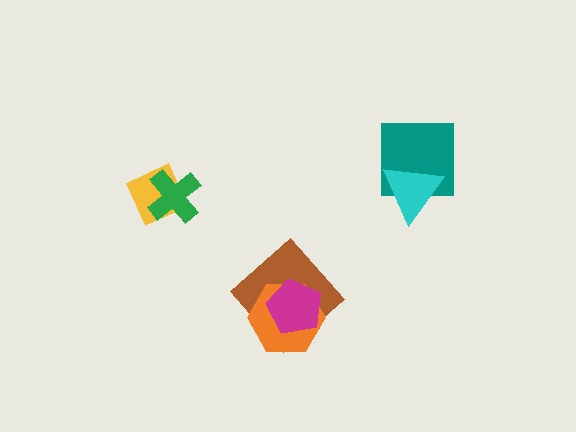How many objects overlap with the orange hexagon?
2 objects overlap with the orange hexagon.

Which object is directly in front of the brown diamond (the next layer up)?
The orange hexagon is directly in front of the brown diamond.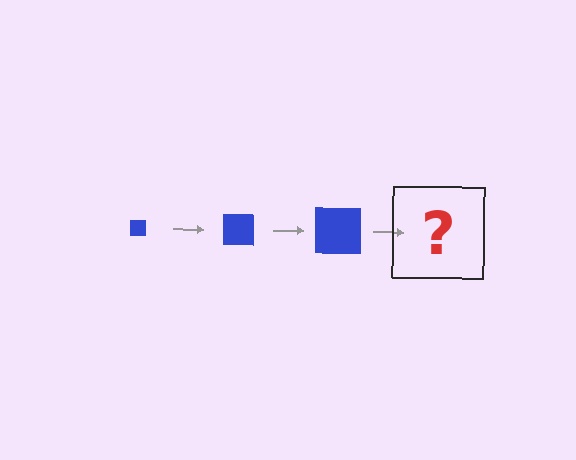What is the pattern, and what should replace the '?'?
The pattern is that the square gets progressively larger each step. The '?' should be a blue square, larger than the previous one.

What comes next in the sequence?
The next element should be a blue square, larger than the previous one.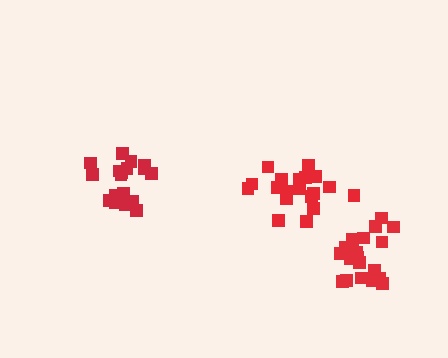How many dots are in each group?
Group 1: 20 dots, Group 2: 18 dots, Group 3: 19 dots (57 total).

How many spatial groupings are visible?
There are 3 spatial groupings.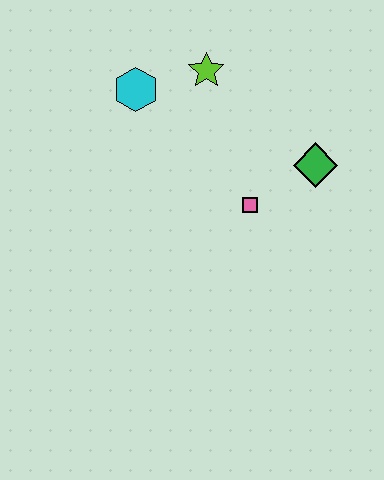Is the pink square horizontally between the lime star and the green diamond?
Yes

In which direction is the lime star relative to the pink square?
The lime star is above the pink square.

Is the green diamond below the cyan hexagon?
Yes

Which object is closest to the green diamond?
The pink square is closest to the green diamond.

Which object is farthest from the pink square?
The cyan hexagon is farthest from the pink square.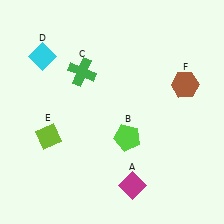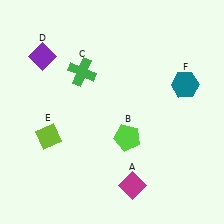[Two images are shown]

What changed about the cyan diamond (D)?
In Image 1, D is cyan. In Image 2, it changed to purple.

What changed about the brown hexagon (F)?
In Image 1, F is brown. In Image 2, it changed to teal.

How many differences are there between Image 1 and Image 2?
There are 2 differences between the two images.